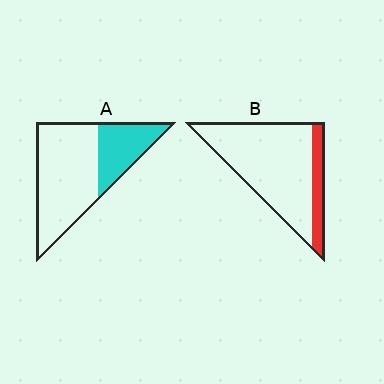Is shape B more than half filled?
No.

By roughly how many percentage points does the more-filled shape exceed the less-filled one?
By roughly 15 percentage points (A over B).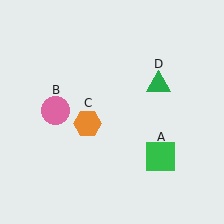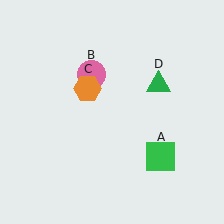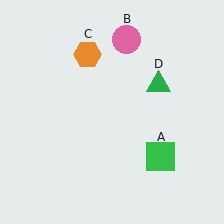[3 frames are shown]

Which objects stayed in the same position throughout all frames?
Green square (object A) and green triangle (object D) remained stationary.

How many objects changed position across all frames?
2 objects changed position: pink circle (object B), orange hexagon (object C).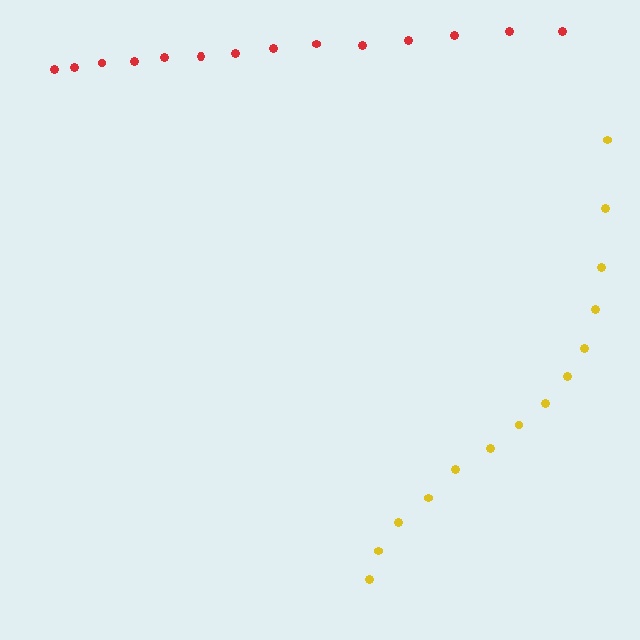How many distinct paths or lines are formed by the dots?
There are 2 distinct paths.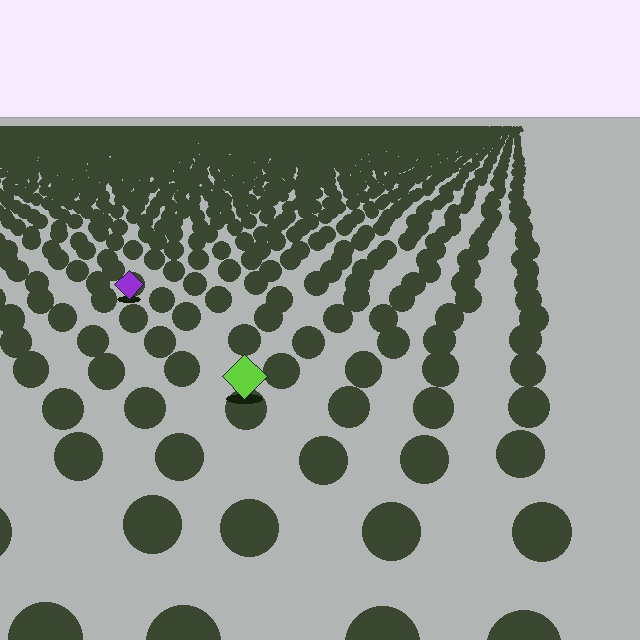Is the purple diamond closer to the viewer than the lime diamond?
No. The lime diamond is closer — you can tell from the texture gradient: the ground texture is coarser near it.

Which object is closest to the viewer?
The lime diamond is closest. The texture marks near it are larger and more spread out.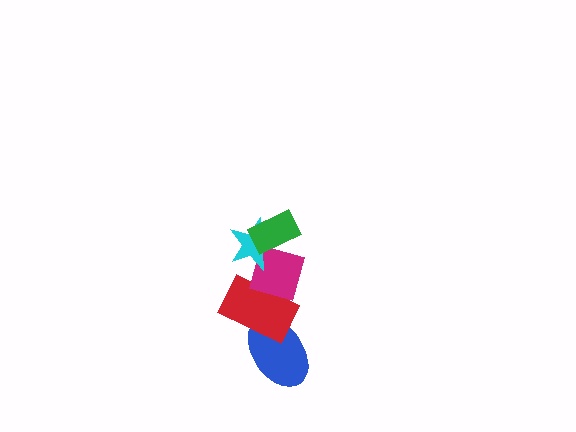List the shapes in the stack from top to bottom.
From top to bottom: the green rectangle, the cyan star, the magenta diamond, the red rectangle, the blue ellipse.